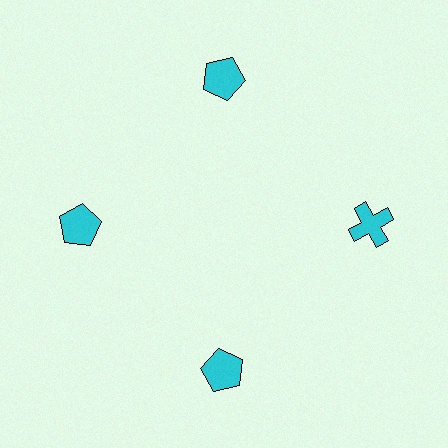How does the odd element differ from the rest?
It has a different shape: cross instead of pentagon.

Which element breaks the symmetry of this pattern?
The cyan cross at roughly the 3 o'clock position breaks the symmetry. All other shapes are cyan pentagons.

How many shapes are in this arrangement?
There are 4 shapes arranged in a ring pattern.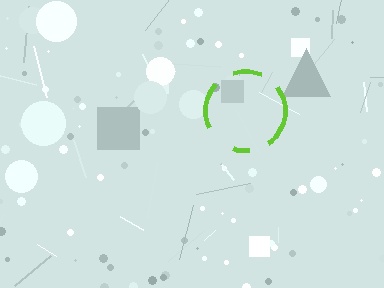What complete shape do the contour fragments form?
The contour fragments form a circle.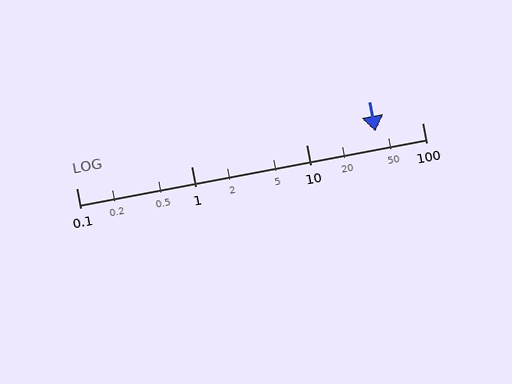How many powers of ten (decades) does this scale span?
The scale spans 3 decades, from 0.1 to 100.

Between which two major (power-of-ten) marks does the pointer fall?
The pointer is between 10 and 100.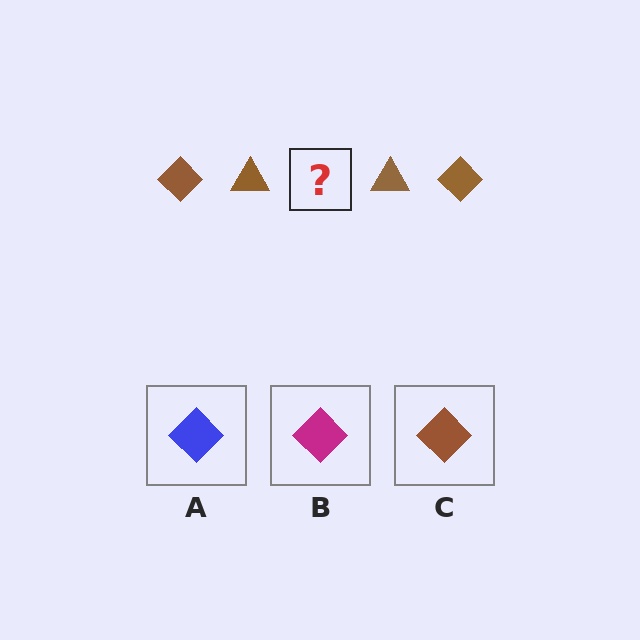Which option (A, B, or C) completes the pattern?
C.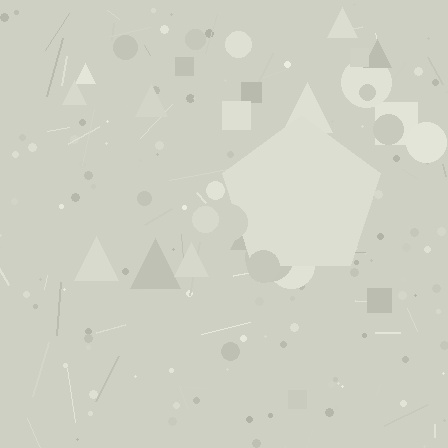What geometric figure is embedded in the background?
A pentagon is embedded in the background.